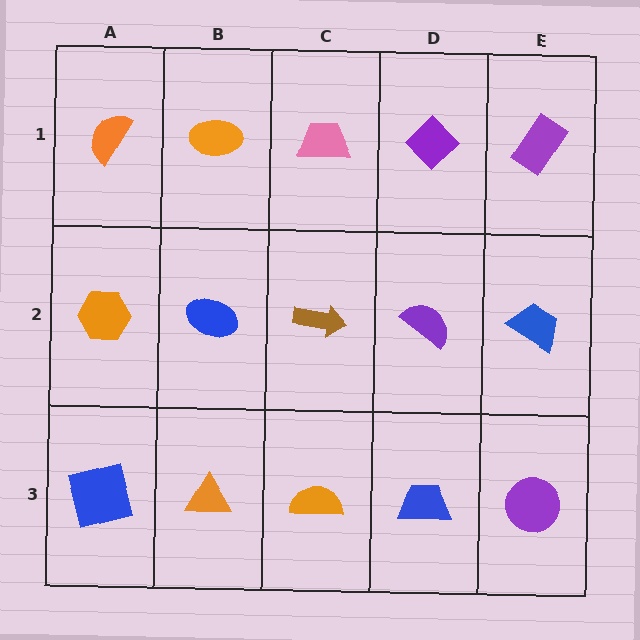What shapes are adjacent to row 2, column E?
A purple rectangle (row 1, column E), a purple circle (row 3, column E), a purple semicircle (row 2, column D).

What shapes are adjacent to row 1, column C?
A brown arrow (row 2, column C), an orange ellipse (row 1, column B), a purple diamond (row 1, column D).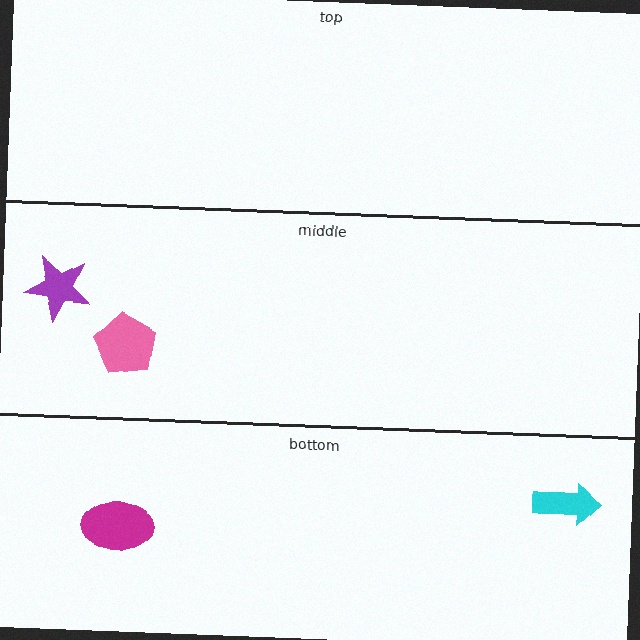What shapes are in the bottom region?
The magenta ellipse, the cyan arrow.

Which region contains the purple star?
The middle region.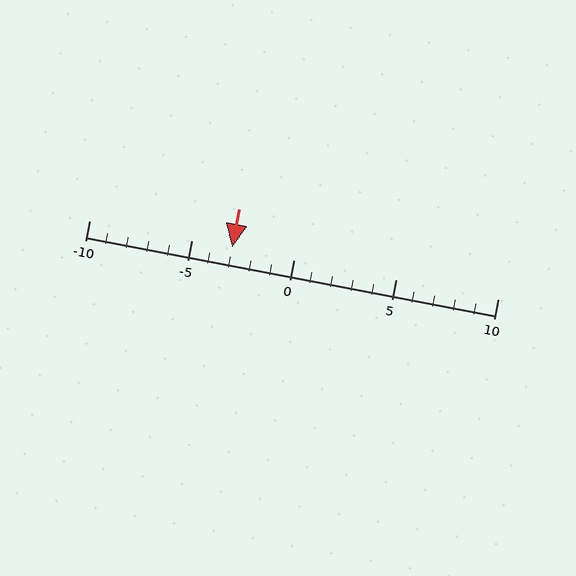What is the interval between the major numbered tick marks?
The major tick marks are spaced 5 units apart.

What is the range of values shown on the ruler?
The ruler shows values from -10 to 10.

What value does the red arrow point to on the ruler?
The red arrow points to approximately -3.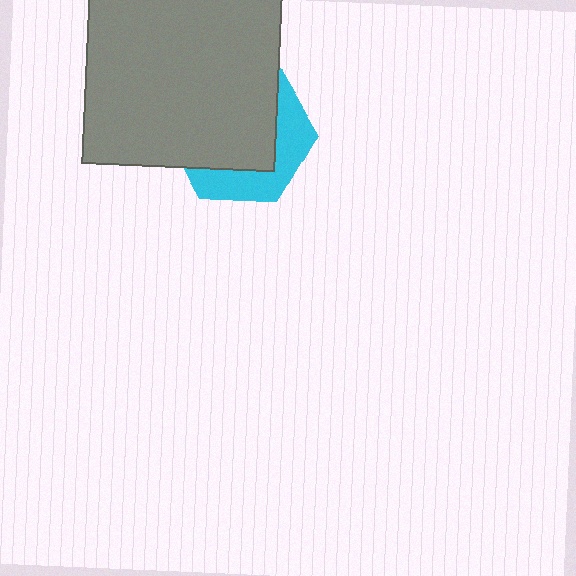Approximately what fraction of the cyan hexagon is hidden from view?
Roughly 64% of the cyan hexagon is hidden behind the gray rectangle.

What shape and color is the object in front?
The object in front is a gray rectangle.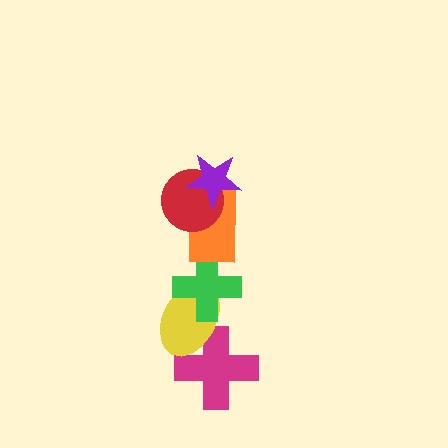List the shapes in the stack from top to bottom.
From top to bottom: the purple star, the red circle, the orange rectangle, the green cross, the yellow ellipse, the magenta cross.